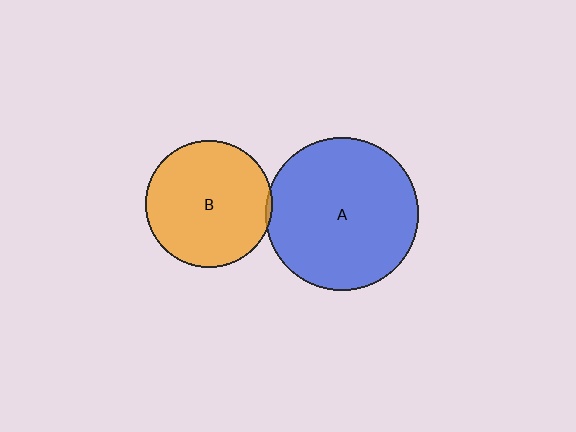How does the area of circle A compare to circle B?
Approximately 1.4 times.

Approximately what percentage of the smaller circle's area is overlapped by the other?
Approximately 5%.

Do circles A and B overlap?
Yes.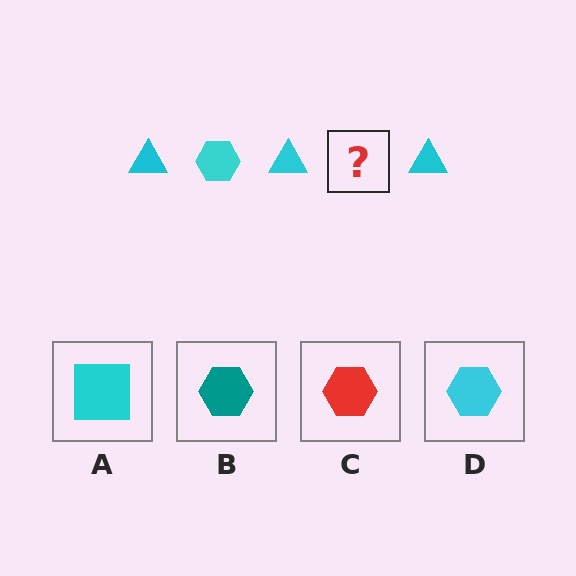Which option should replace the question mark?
Option D.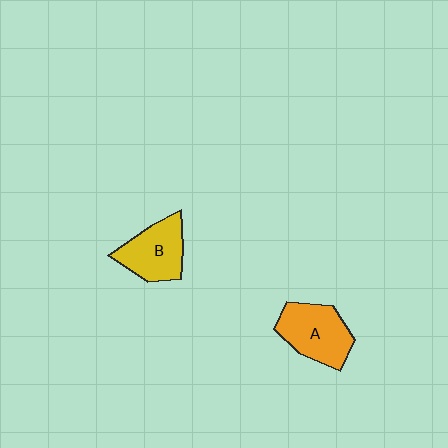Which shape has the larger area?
Shape A (orange).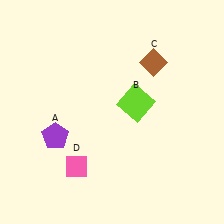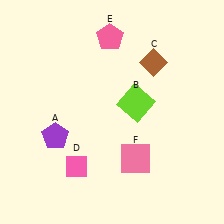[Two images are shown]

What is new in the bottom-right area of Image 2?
A pink square (F) was added in the bottom-right area of Image 2.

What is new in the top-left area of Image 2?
A pink pentagon (E) was added in the top-left area of Image 2.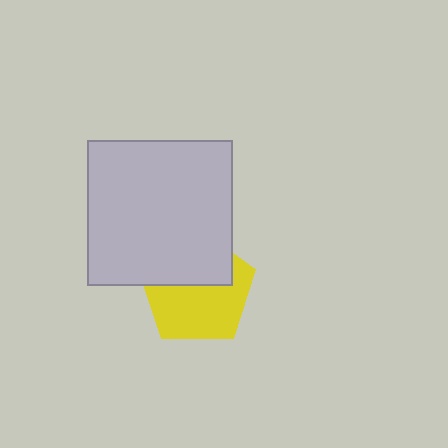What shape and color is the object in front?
The object in front is a light gray square.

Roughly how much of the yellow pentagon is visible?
About half of it is visible (roughly 59%).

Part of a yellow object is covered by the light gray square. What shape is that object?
It is a pentagon.